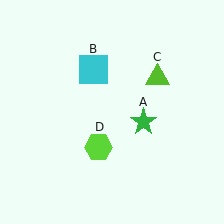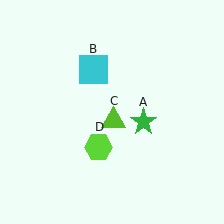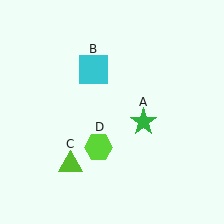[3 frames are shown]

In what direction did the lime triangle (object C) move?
The lime triangle (object C) moved down and to the left.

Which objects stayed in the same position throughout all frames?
Green star (object A) and cyan square (object B) and lime hexagon (object D) remained stationary.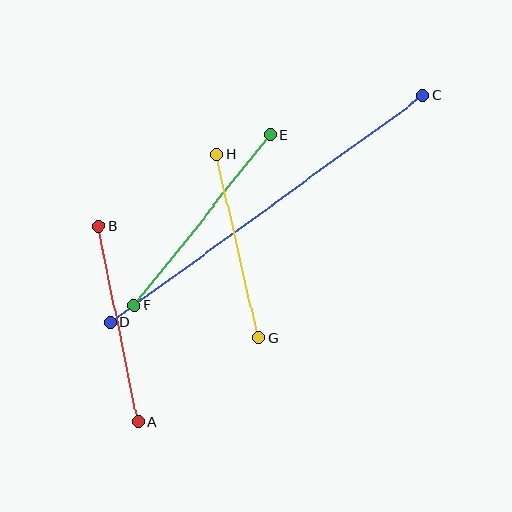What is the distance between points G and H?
The distance is approximately 188 pixels.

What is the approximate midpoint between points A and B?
The midpoint is at approximately (118, 324) pixels.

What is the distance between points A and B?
The distance is approximately 200 pixels.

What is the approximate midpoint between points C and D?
The midpoint is at approximately (267, 209) pixels.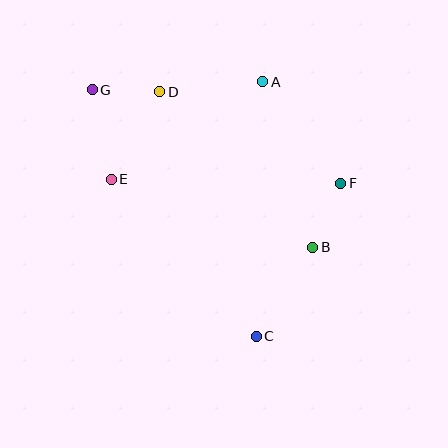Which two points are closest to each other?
Points D and G are closest to each other.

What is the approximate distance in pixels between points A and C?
The distance between A and C is approximately 255 pixels.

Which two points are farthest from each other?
Points C and G are farthest from each other.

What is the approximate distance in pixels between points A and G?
The distance between A and G is approximately 171 pixels.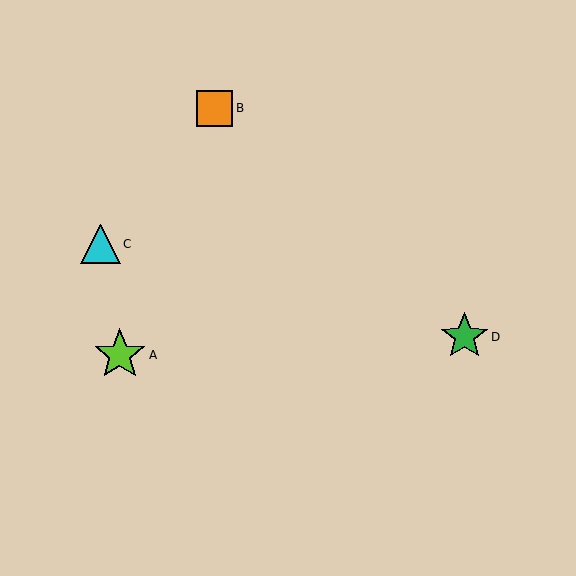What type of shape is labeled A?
Shape A is a lime star.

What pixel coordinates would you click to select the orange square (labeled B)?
Click at (215, 108) to select the orange square B.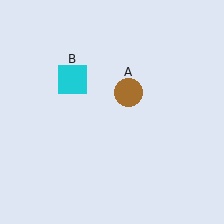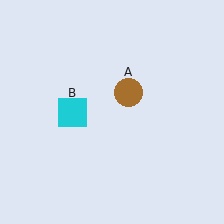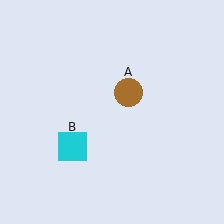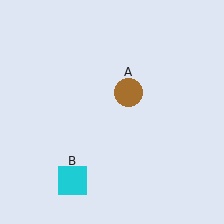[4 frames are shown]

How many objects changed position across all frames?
1 object changed position: cyan square (object B).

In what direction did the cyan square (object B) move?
The cyan square (object B) moved down.